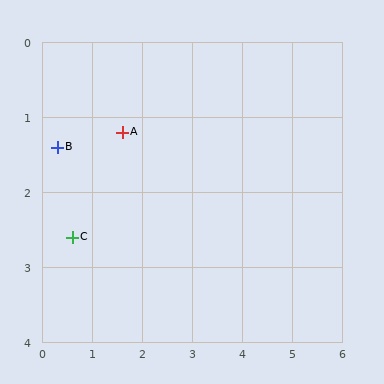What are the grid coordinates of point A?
Point A is at approximately (1.6, 1.2).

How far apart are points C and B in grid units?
Points C and B are about 1.2 grid units apart.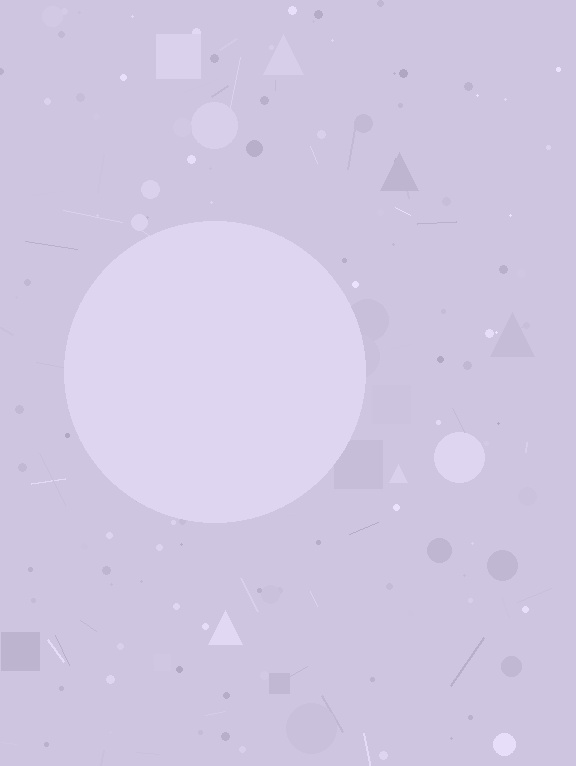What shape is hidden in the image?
A circle is hidden in the image.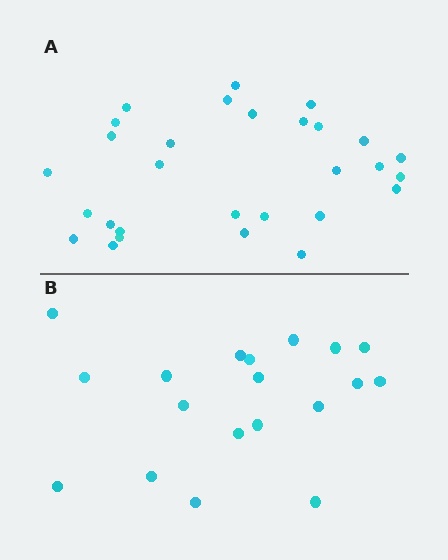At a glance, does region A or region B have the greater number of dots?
Region A (the top region) has more dots.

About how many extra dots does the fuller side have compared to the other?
Region A has roughly 10 or so more dots than region B.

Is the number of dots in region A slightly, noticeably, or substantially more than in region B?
Region A has substantially more. The ratio is roughly 1.5 to 1.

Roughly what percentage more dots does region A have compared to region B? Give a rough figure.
About 55% more.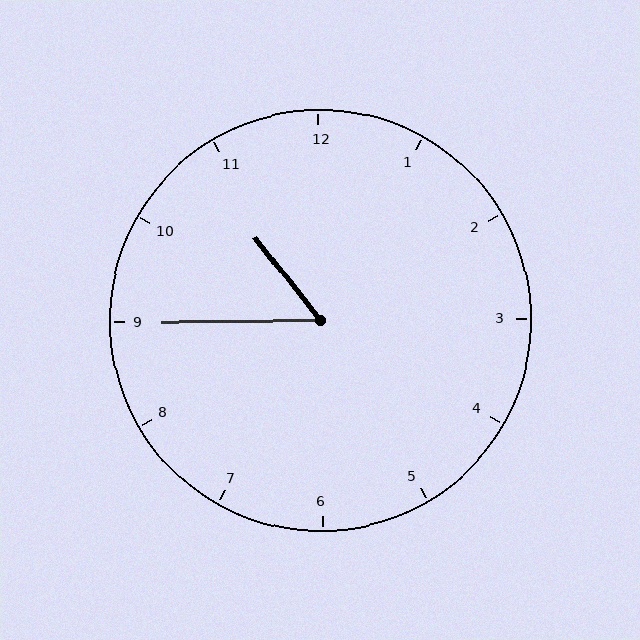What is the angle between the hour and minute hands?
Approximately 52 degrees.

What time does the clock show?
10:45.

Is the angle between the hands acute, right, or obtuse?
It is acute.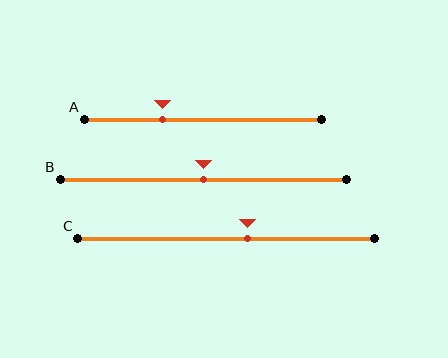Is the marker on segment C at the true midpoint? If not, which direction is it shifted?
No, the marker on segment C is shifted to the right by about 7% of the segment length.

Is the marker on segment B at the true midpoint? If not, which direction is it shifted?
Yes, the marker on segment B is at the true midpoint.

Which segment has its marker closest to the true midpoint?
Segment B has its marker closest to the true midpoint.